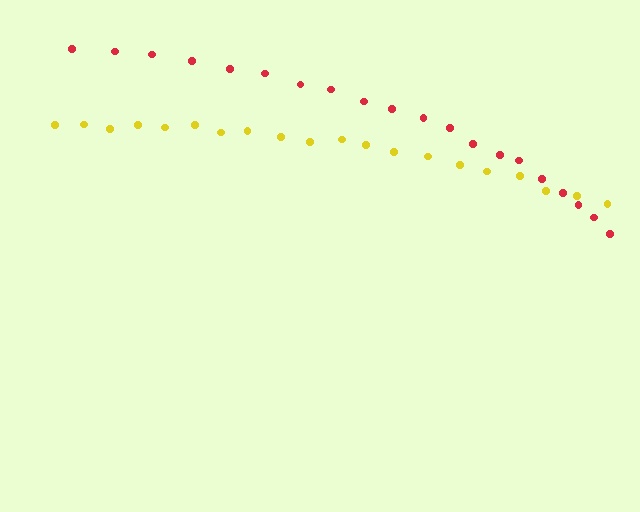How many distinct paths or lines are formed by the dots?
There are 2 distinct paths.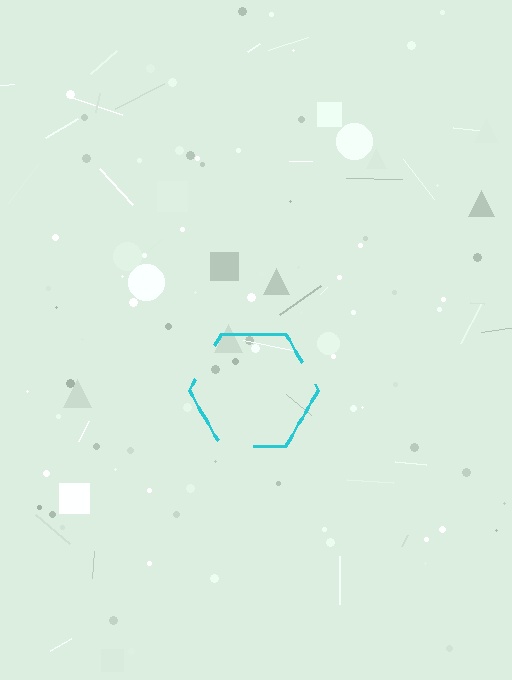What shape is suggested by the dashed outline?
The dashed outline suggests a hexagon.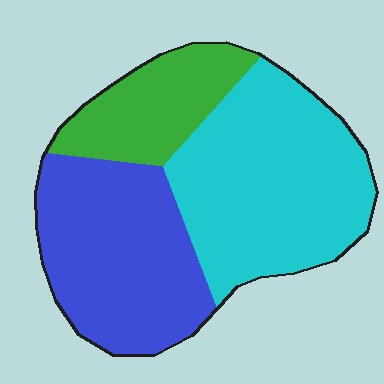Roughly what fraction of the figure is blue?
Blue takes up about three eighths (3/8) of the figure.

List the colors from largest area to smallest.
From largest to smallest: cyan, blue, green.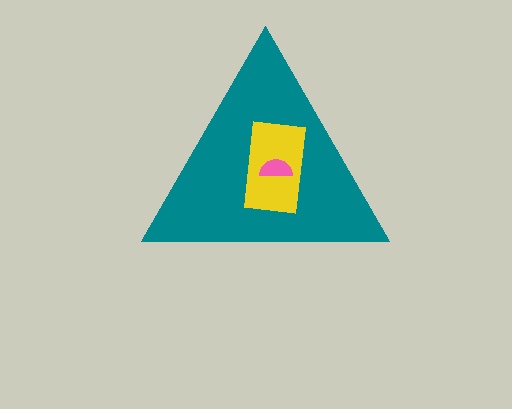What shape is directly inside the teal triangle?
The yellow rectangle.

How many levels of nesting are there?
3.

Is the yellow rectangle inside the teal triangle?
Yes.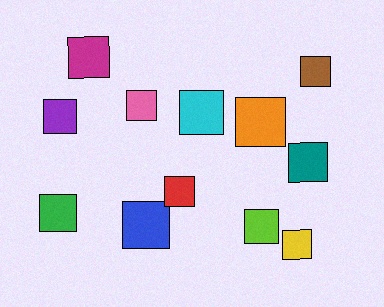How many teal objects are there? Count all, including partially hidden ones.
There is 1 teal object.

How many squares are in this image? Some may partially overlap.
There are 12 squares.